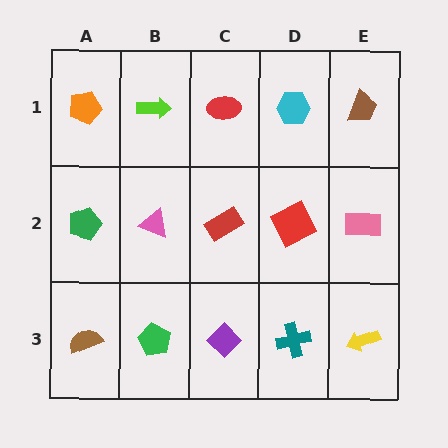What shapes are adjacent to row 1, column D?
A red square (row 2, column D), a red ellipse (row 1, column C), a brown trapezoid (row 1, column E).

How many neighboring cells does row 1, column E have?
2.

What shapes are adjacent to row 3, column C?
A red rectangle (row 2, column C), a green pentagon (row 3, column B), a teal cross (row 3, column D).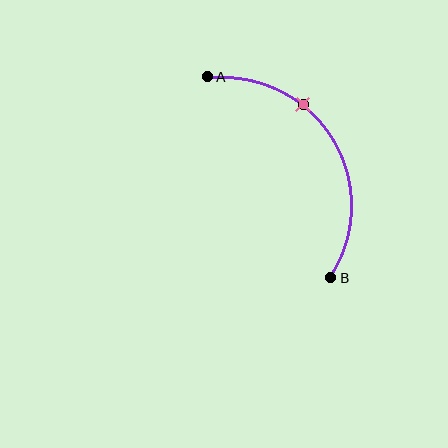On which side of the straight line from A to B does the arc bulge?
The arc bulges to the right of the straight line connecting A and B.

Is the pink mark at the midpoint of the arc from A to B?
No. The pink mark lies on the arc but is closer to endpoint A. The arc midpoint would be at the point on the curve equidistant along the arc from both A and B.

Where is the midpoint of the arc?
The arc midpoint is the point on the curve farthest from the straight line joining A and B. It sits to the right of that line.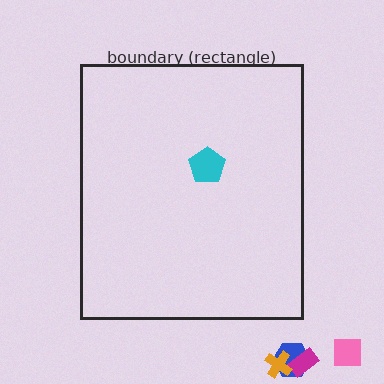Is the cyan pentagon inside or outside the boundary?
Inside.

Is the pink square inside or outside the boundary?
Outside.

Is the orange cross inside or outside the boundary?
Outside.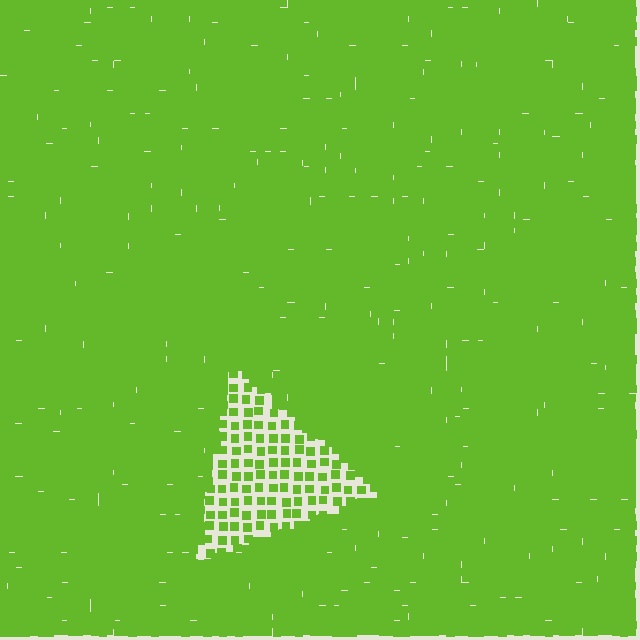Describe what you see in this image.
The image contains small lime elements arranged at two different densities. A triangle-shaped region is visible where the elements are less densely packed than the surrounding area.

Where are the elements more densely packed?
The elements are more densely packed outside the triangle boundary.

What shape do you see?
I see a triangle.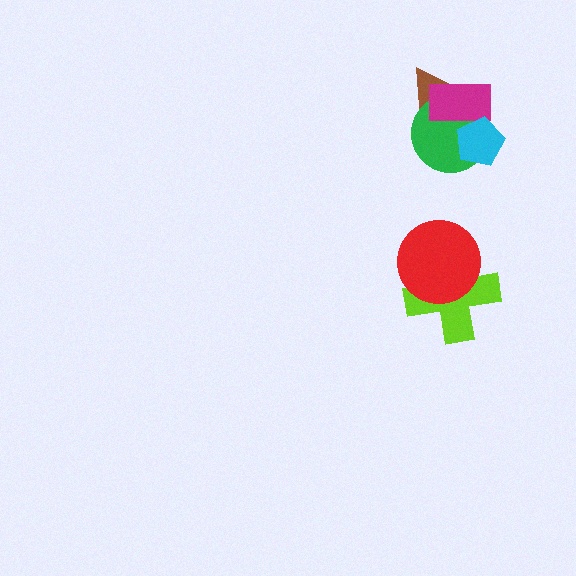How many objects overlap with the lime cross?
1 object overlaps with the lime cross.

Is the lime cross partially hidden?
Yes, it is partially covered by another shape.